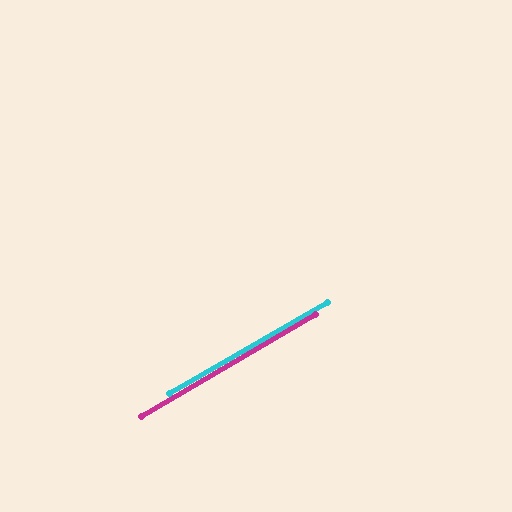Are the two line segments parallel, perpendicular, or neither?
Parallel — their directions differ by only 0.6°.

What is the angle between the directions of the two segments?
Approximately 1 degree.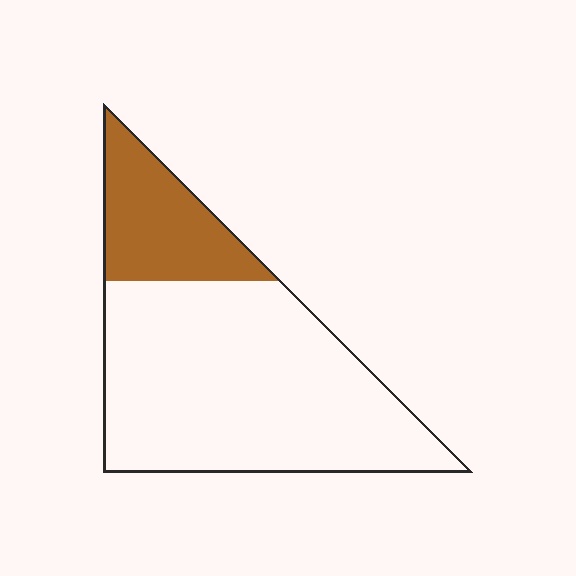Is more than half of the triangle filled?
No.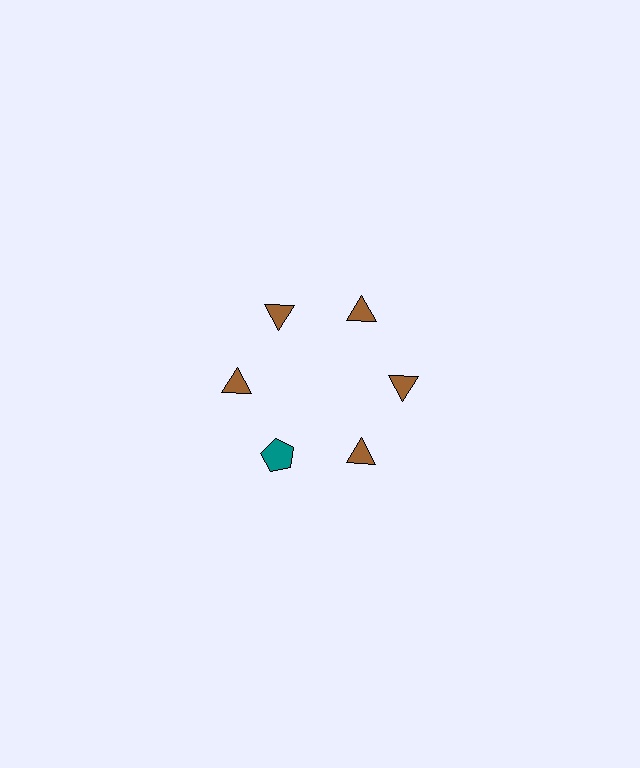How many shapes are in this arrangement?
There are 6 shapes arranged in a ring pattern.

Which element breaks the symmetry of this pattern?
The teal pentagon at roughly the 7 o'clock position breaks the symmetry. All other shapes are brown triangles.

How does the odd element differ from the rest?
It differs in both color (teal instead of brown) and shape (pentagon instead of triangle).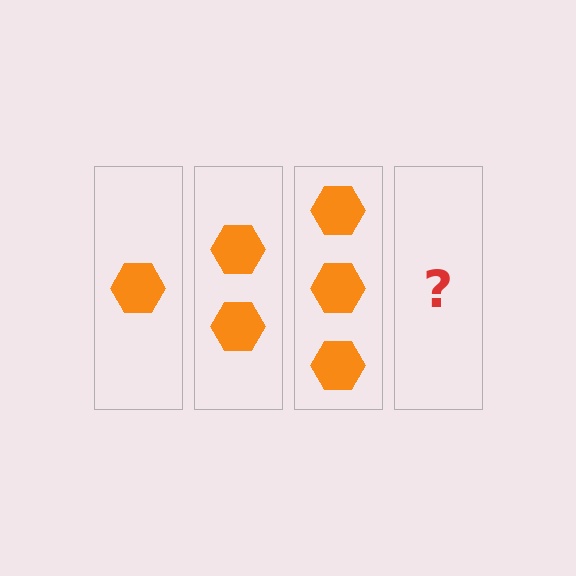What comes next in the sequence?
The next element should be 4 hexagons.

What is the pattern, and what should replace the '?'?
The pattern is that each step adds one more hexagon. The '?' should be 4 hexagons.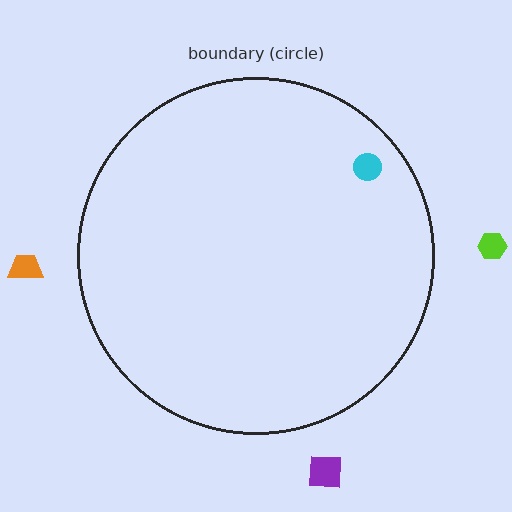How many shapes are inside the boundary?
1 inside, 3 outside.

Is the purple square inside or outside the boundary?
Outside.